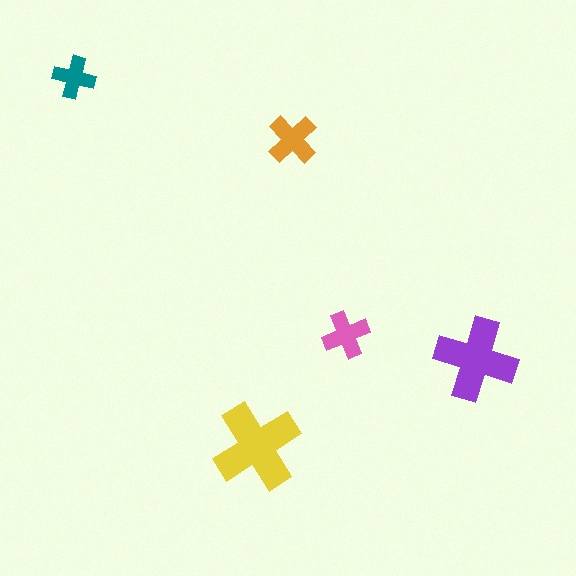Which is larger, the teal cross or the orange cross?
The orange one.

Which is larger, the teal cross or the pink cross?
The pink one.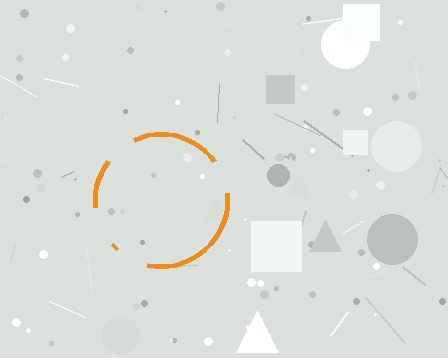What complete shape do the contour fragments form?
The contour fragments form a circle.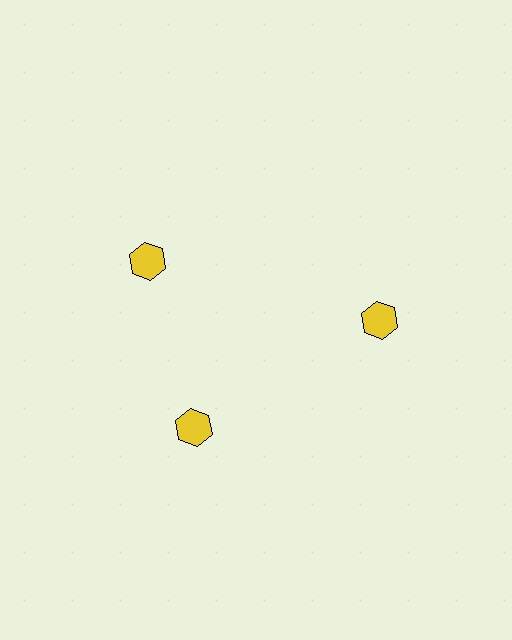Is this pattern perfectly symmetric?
No. The 3 yellow hexagons are arranged in a ring, but one element near the 11 o'clock position is rotated out of alignment along the ring, breaking the 3-fold rotational symmetry.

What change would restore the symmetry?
The symmetry would be restored by rotating it back into even spacing with its neighbors so that all 3 hexagons sit at equal angles and equal distance from the center.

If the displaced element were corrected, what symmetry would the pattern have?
It would have 3-fold rotational symmetry — the pattern would map onto itself every 120 degrees.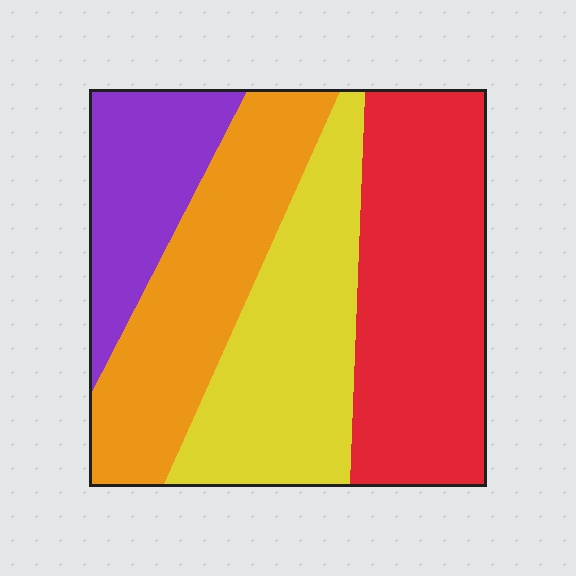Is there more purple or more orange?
Orange.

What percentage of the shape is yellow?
Yellow takes up between a sixth and a third of the shape.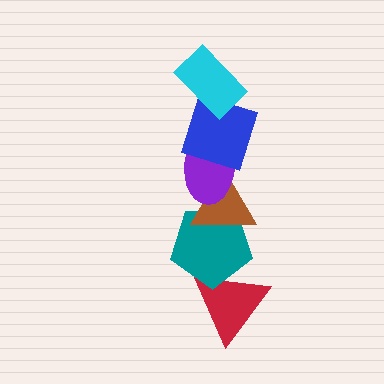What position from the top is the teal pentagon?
The teal pentagon is 5th from the top.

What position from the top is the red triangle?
The red triangle is 6th from the top.